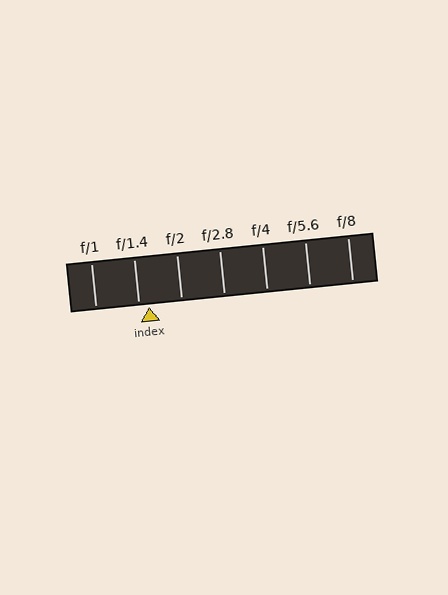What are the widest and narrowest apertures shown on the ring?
The widest aperture shown is f/1 and the narrowest is f/8.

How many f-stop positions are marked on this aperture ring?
There are 7 f-stop positions marked.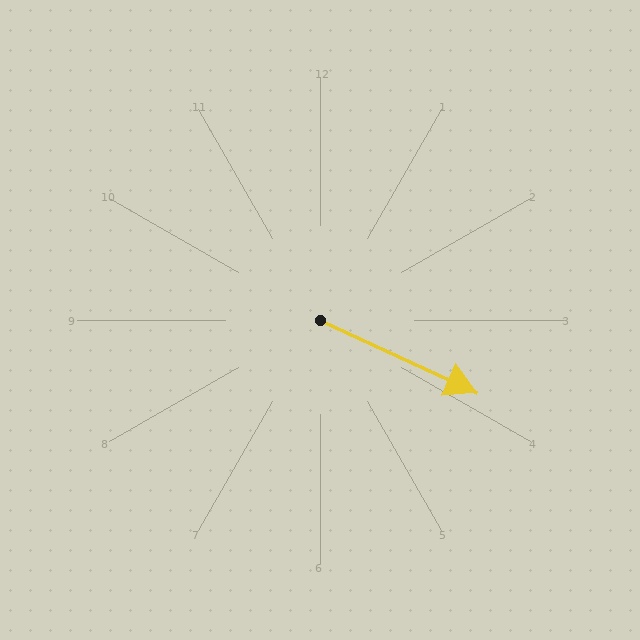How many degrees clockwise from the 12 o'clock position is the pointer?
Approximately 115 degrees.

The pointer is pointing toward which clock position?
Roughly 4 o'clock.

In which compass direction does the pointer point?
Southeast.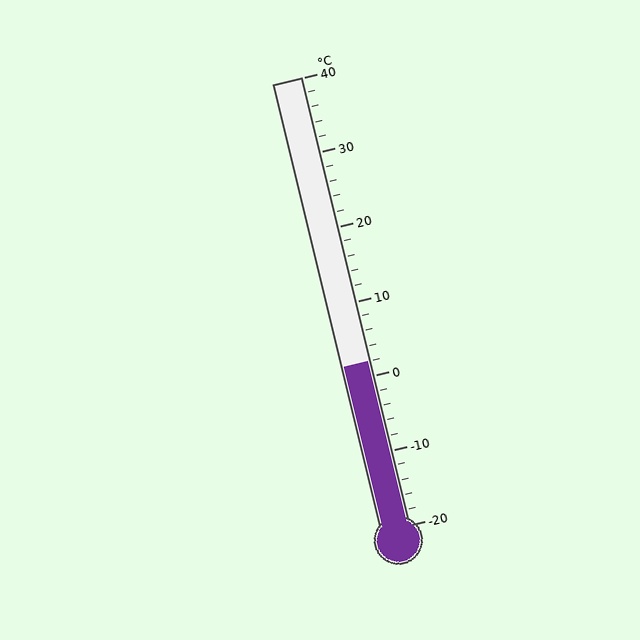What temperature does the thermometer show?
The thermometer shows approximately 2°C.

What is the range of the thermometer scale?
The thermometer scale ranges from -20°C to 40°C.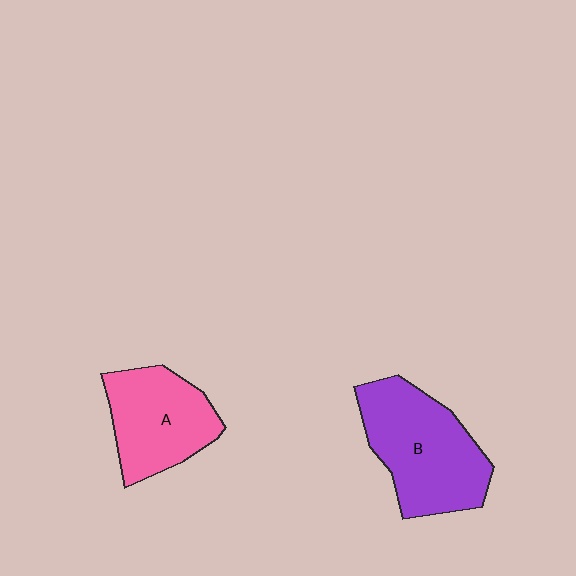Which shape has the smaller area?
Shape A (pink).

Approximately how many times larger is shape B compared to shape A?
Approximately 1.3 times.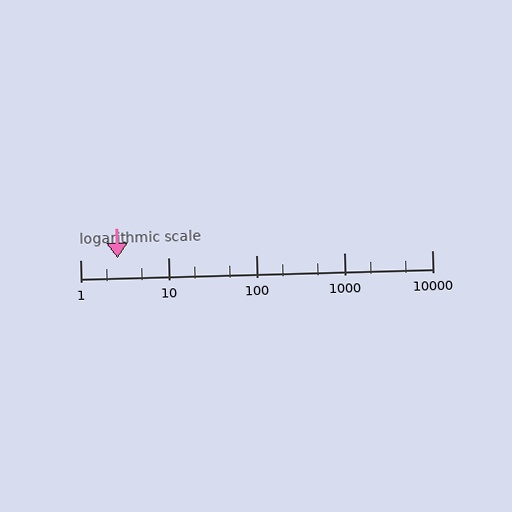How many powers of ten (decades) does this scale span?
The scale spans 4 decades, from 1 to 10000.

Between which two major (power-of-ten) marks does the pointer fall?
The pointer is between 1 and 10.